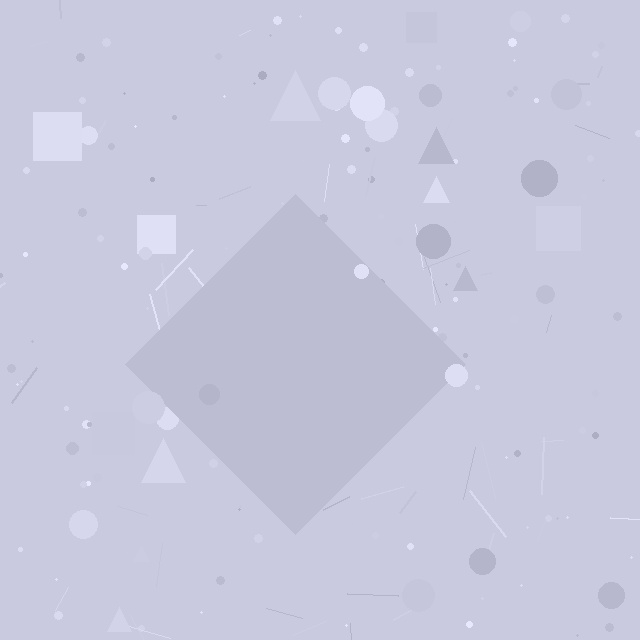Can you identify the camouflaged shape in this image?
The camouflaged shape is a diamond.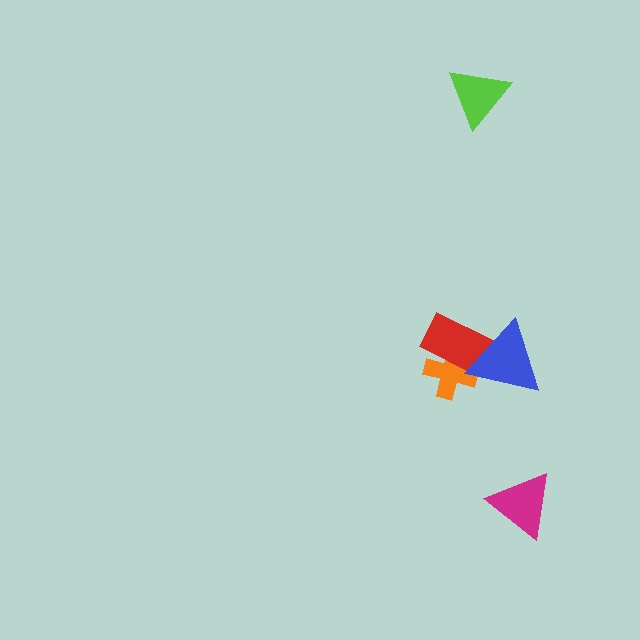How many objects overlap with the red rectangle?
2 objects overlap with the red rectangle.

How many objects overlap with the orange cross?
2 objects overlap with the orange cross.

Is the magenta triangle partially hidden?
No, no other shape covers it.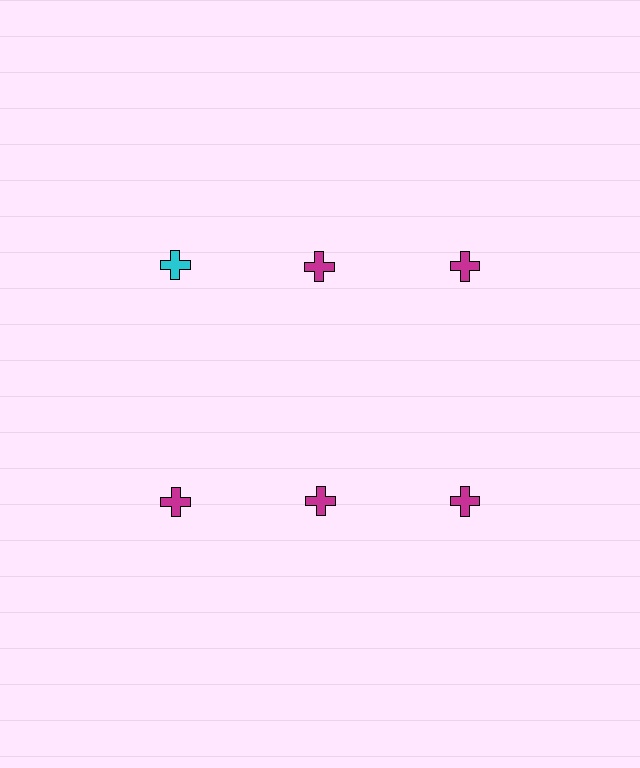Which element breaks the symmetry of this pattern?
The cyan cross in the top row, leftmost column breaks the symmetry. All other shapes are magenta crosses.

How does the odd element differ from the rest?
It has a different color: cyan instead of magenta.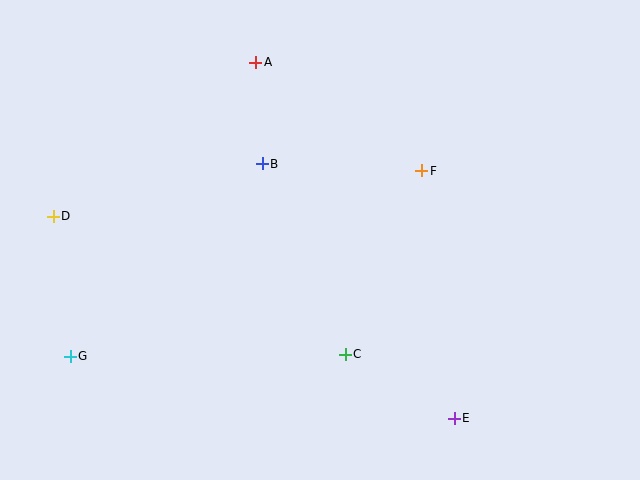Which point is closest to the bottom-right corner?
Point E is closest to the bottom-right corner.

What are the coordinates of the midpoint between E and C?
The midpoint between E and C is at (400, 386).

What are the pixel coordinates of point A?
Point A is at (256, 62).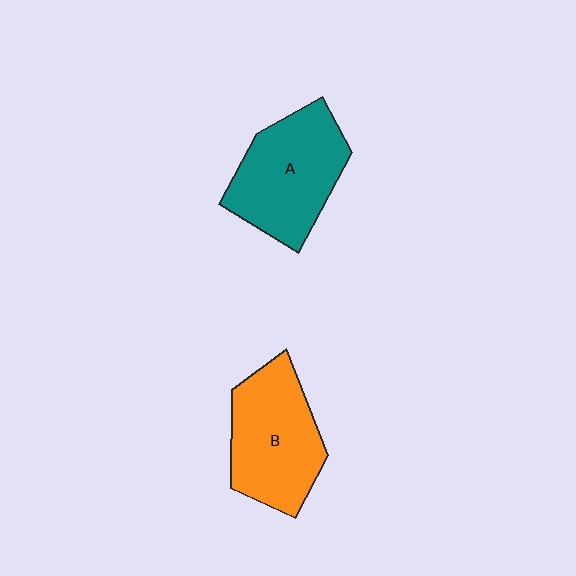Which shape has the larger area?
Shape A (teal).